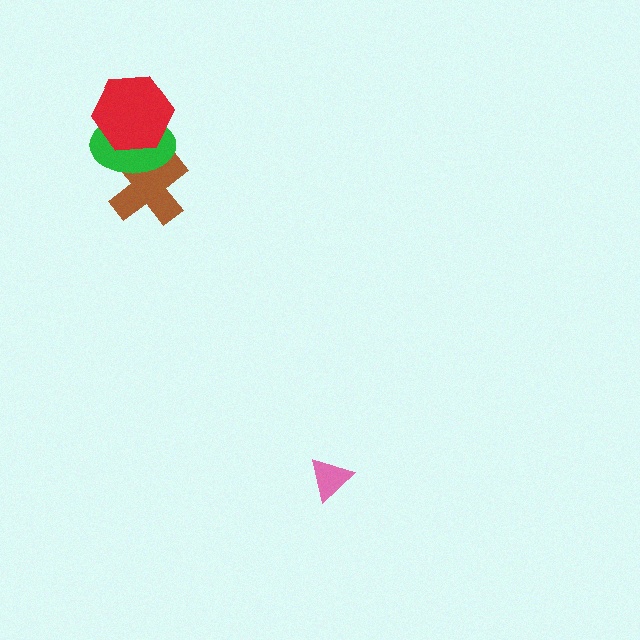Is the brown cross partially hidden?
Yes, it is partially covered by another shape.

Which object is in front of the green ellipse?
The red hexagon is in front of the green ellipse.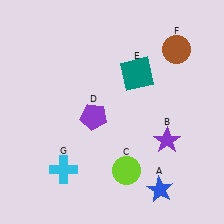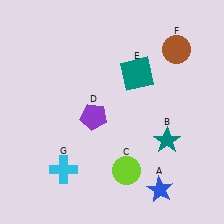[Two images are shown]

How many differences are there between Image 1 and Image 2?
There is 1 difference between the two images.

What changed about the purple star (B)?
In Image 1, B is purple. In Image 2, it changed to teal.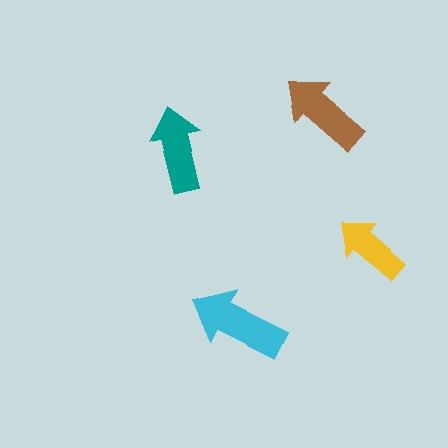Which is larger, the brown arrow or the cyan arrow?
The cyan one.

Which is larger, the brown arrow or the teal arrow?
The brown one.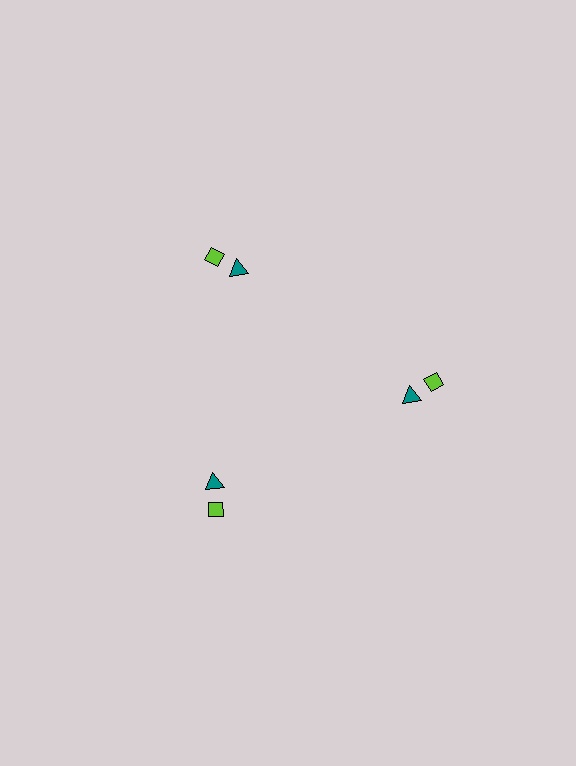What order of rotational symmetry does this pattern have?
This pattern has 3-fold rotational symmetry.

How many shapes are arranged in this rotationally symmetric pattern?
There are 6 shapes, arranged in 3 groups of 2.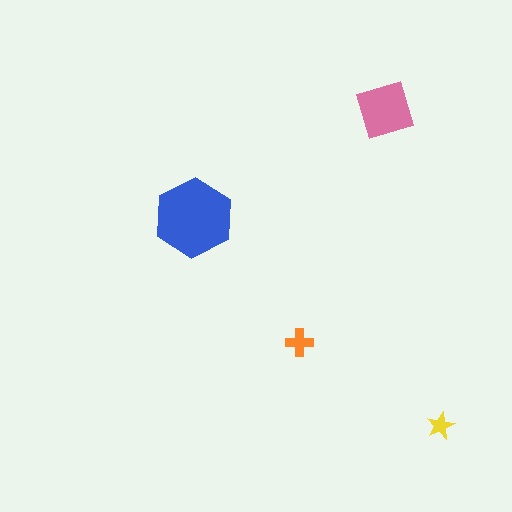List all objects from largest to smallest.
The blue hexagon, the pink diamond, the orange cross, the yellow star.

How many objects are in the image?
There are 4 objects in the image.